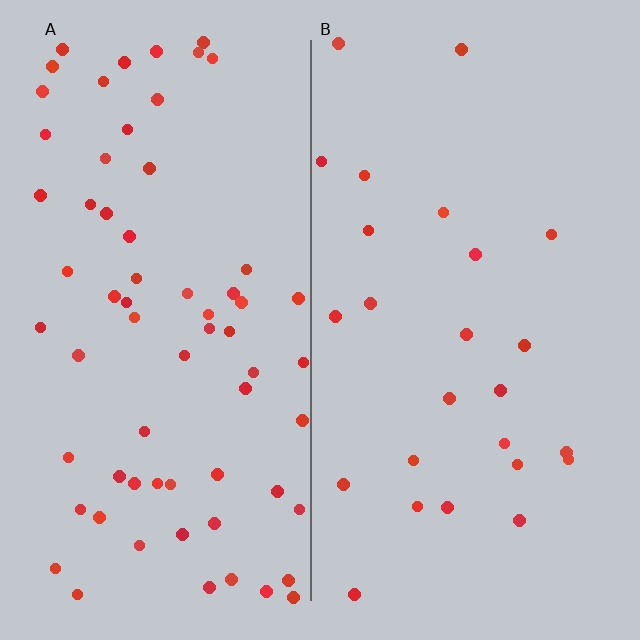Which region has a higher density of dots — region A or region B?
A (the left).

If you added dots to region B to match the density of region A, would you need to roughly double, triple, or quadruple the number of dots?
Approximately triple.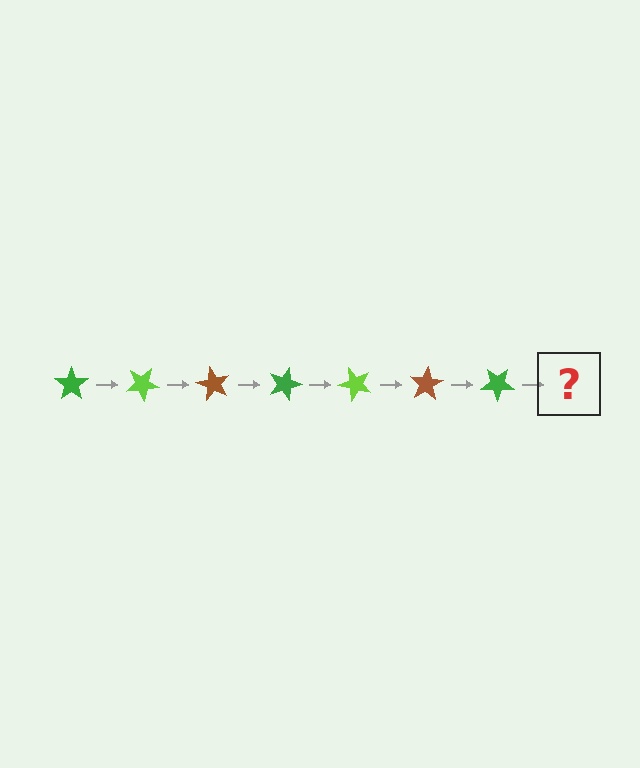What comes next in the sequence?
The next element should be a lime star, rotated 210 degrees from the start.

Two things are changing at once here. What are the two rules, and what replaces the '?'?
The two rules are that it rotates 30 degrees each step and the color cycles through green, lime, and brown. The '?' should be a lime star, rotated 210 degrees from the start.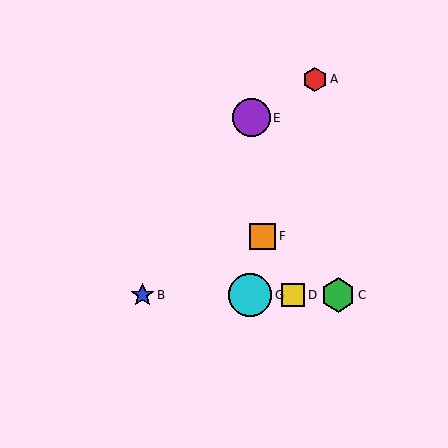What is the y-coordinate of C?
Object C is at y≈295.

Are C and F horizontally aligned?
No, C is at y≈295 and F is at y≈236.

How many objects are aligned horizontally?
4 objects (B, C, D, G) are aligned horizontally.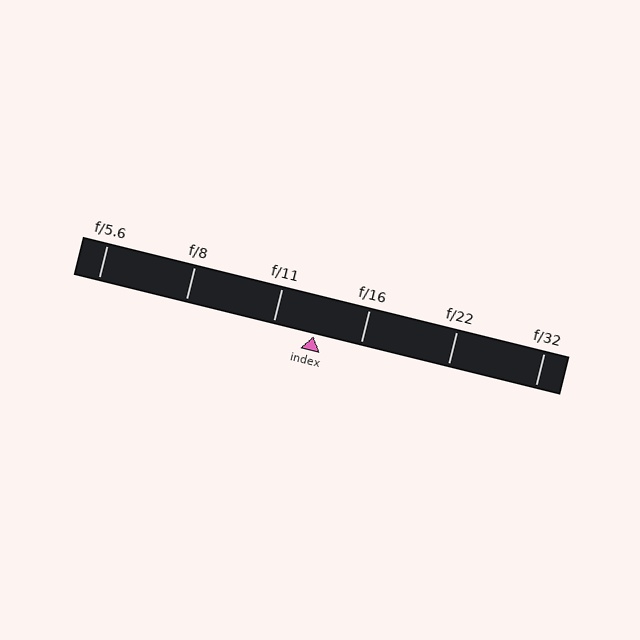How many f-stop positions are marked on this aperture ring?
There are 6 f-stop positions marked.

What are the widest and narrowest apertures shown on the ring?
The widest aperture shown is f/5.6 and the narrowest is f/32.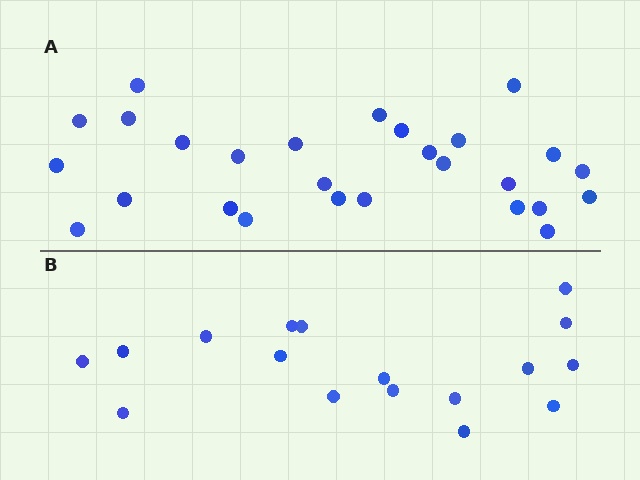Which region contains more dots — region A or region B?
Region A (the top region) has more dots.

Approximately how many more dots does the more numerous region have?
Region A has roughly 10 or so more dots than region B.